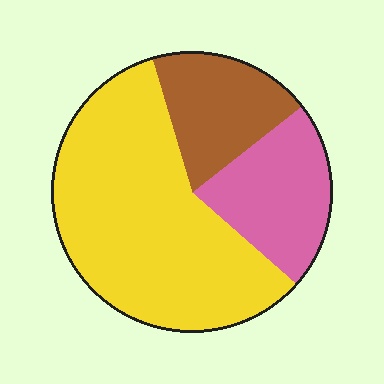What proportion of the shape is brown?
Brown covers 19% of the shape.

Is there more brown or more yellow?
Yellow.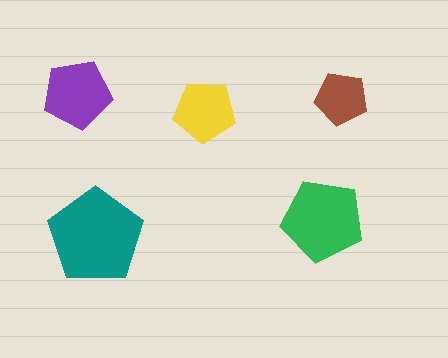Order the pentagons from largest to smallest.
the teal one, the green one, the purple one, the yellow one, the brown one.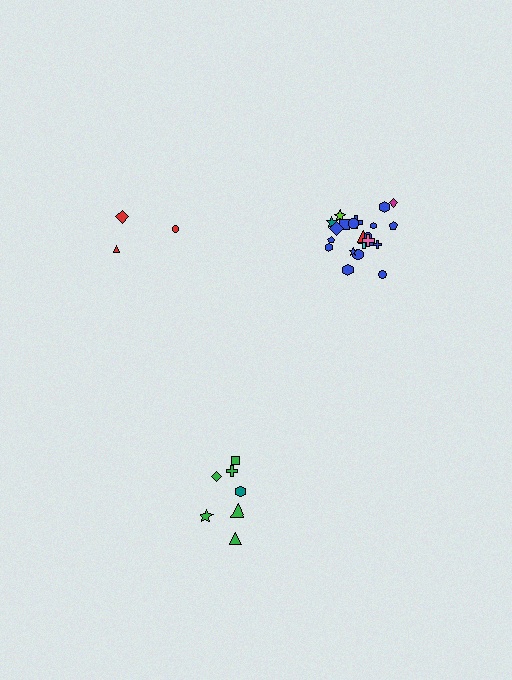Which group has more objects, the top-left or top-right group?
The top-right group.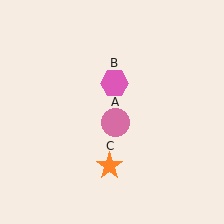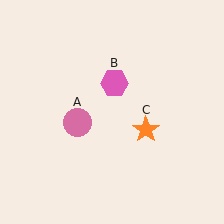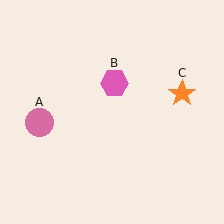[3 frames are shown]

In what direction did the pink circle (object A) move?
The pink circle (object A) moved left.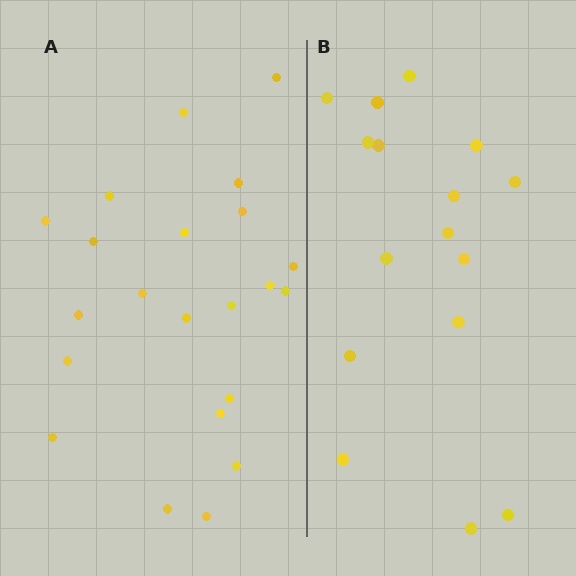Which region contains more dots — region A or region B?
Region A (the left region) has more dots.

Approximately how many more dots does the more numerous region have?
Region A has about 6 more dots than region B.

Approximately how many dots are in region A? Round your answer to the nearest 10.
About 20 dots. (The exact count is 22, which rounds to 20.)